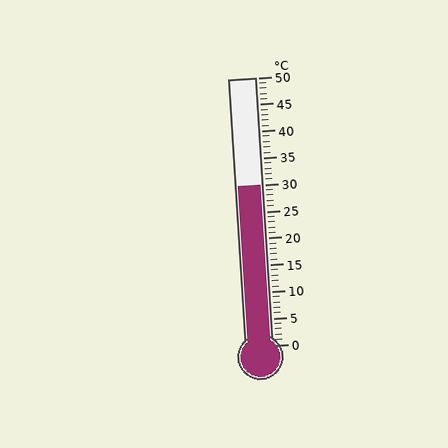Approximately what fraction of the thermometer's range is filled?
The thermometer is filled to approximately 60% of its range.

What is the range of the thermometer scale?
The thermometer scale ranges from 0°C to 50°C.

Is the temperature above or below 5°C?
The temperature is above 5°C.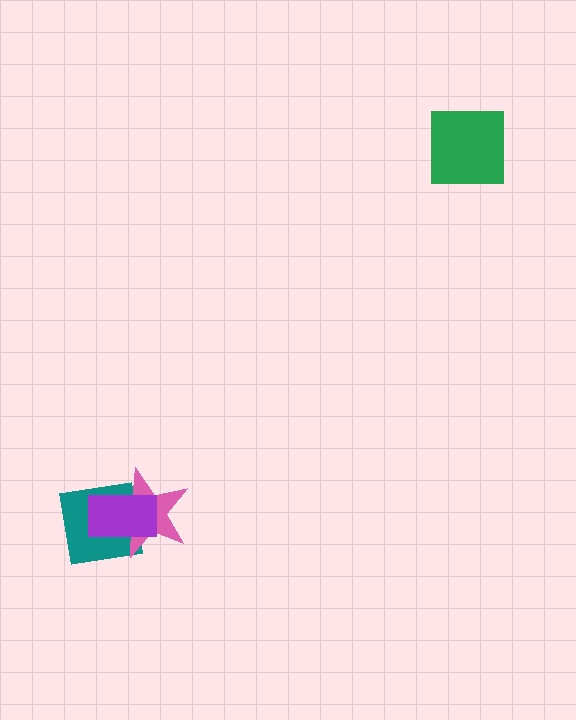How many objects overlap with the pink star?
2 objects overlap with the pink star.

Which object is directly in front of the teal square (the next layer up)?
The pink star is directly in front of the teal square.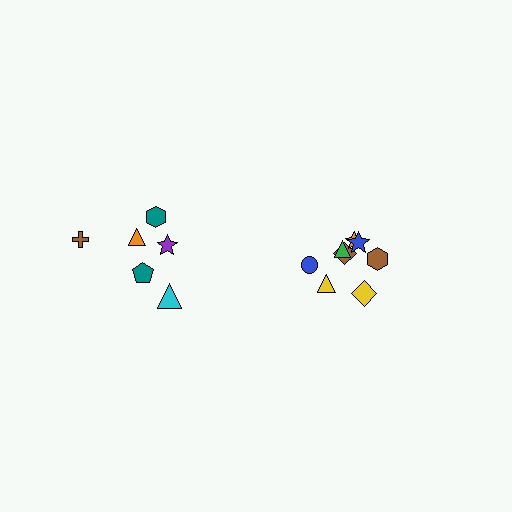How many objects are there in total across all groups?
There are 14 objects.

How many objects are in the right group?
There are 8 objects.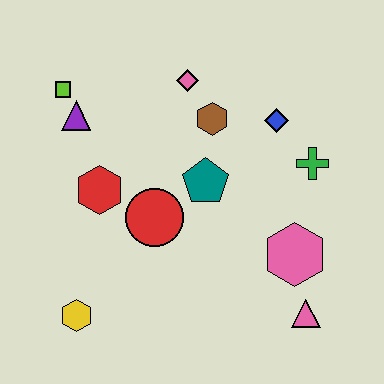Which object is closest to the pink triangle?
The pink hexagon is closest to the pink triangle.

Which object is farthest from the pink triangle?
The lime square is farthest from the pink triangle.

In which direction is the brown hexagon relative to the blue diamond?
The brown hexagon is to the left of the blue diamond.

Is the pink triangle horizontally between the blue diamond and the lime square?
No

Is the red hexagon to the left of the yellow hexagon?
No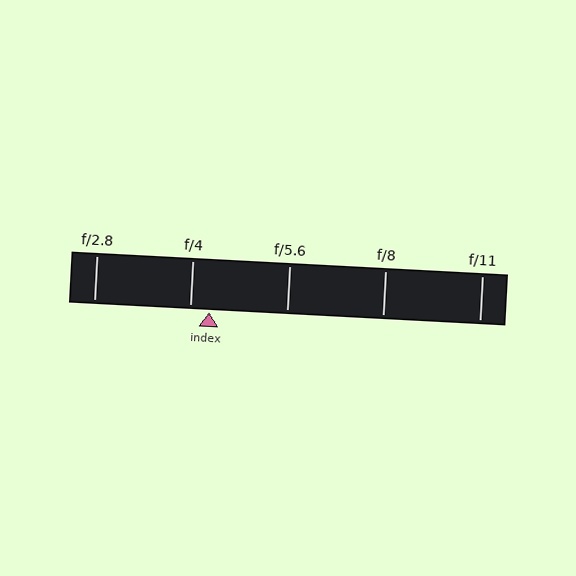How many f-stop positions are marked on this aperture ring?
There are 5 f-stop positions marked.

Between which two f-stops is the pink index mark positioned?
The index mark is between f/4 and f/5.6.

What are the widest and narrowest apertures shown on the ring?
The widest aperture shown is f/2.8 and the narrowest is f/11.